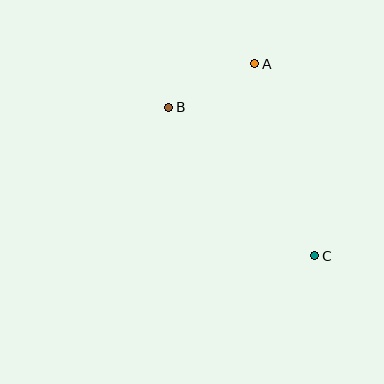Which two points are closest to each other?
Points A and B are closest to each other.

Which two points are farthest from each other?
Points B and C are farthest from each other.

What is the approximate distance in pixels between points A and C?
The distance between A and C is approximately 201 pixels.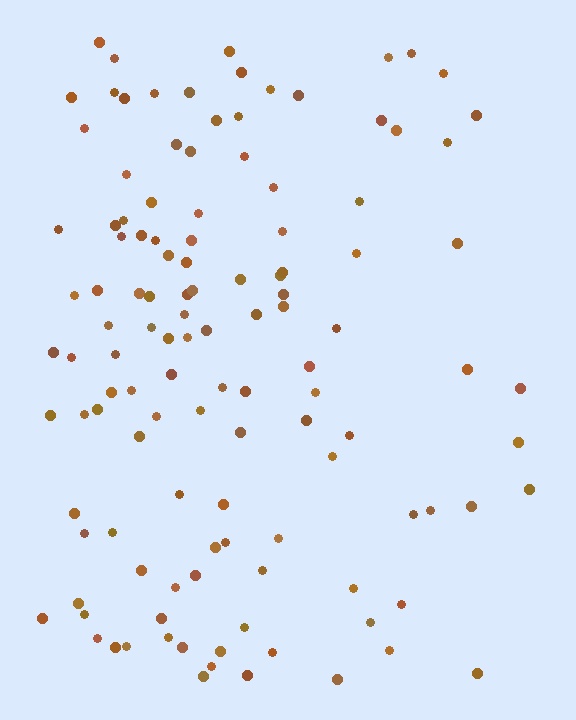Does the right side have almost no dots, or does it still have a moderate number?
Still a moderate number, just noticeably fewer than the left.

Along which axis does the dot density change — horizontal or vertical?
Horizontal.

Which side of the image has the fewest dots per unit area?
The right.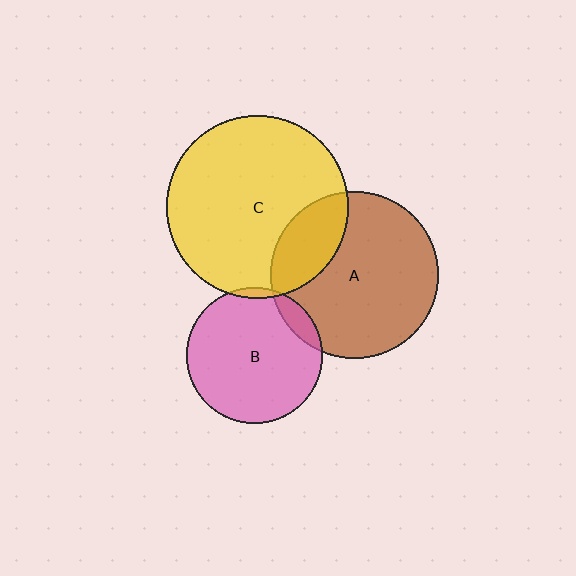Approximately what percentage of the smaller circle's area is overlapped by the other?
Approximately 25%.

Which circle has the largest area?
Circle C (yellow).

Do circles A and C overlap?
Yes.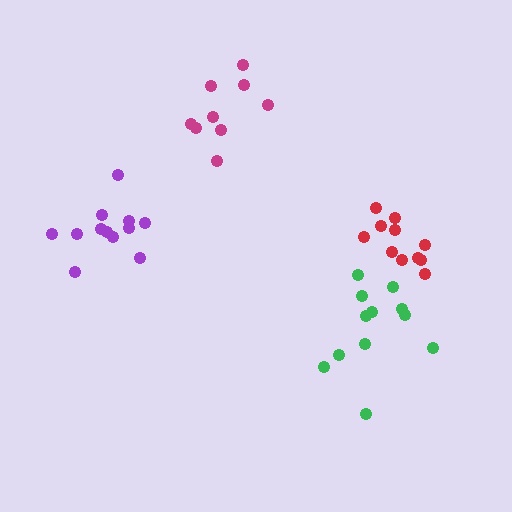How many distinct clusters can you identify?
There are 4 distinct clusters.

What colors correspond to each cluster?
The clusters are colored: red, purple, magenta, green.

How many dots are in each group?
Group 1: 11 dots, Group 2: 12 dots, Group 3: 9 dots, Group 4: 12 dots (44 total).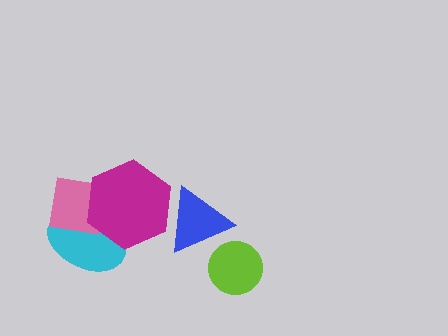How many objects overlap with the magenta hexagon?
3 objects overlap with the magenta hexagon.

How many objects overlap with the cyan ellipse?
2 objects overlap with the cyan ellipse.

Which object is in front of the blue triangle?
The magenta hexagon is in front of the blue triangle.